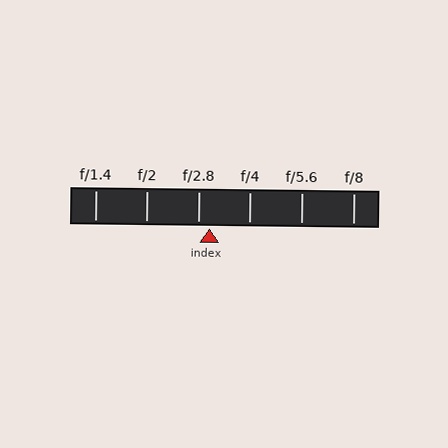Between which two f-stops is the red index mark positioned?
The index mark is between f/2.8 and f/4.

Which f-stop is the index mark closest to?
The index mark is closest to f/2.8.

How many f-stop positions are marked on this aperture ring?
There are 6 f-stop positions marked.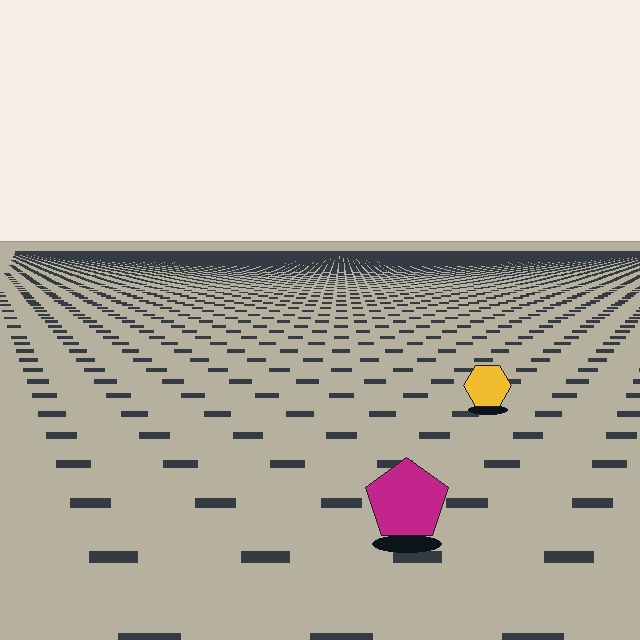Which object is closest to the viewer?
The magenta pentagon is closest. The texture marks near it are larger and more spread out.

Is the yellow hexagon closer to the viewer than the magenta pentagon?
No. The magenta pentagon is closer — you can tell from the texture gradient: the ground texture is coarser near it.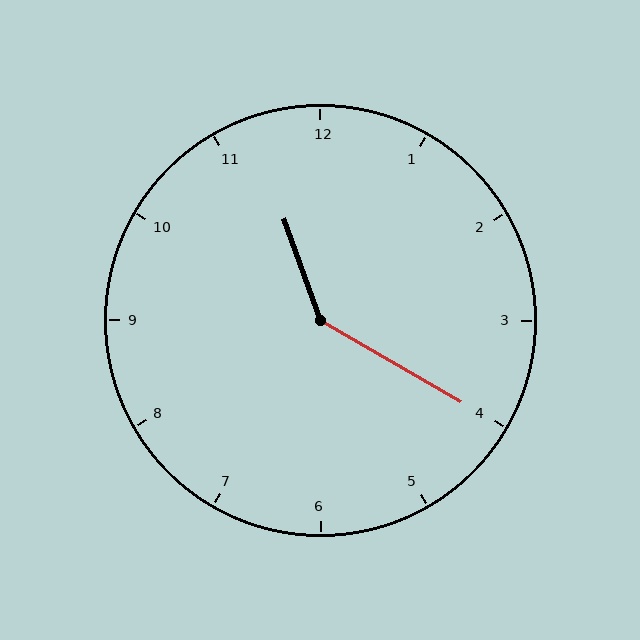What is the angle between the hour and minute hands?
Approximately 140 degrees.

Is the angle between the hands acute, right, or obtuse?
It is obtuse.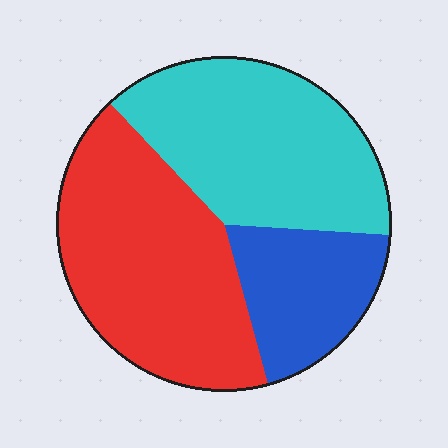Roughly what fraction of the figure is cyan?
Cyan takes up between a quarter and a half of the figure.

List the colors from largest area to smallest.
From largest to smallest: red, cyan, blue.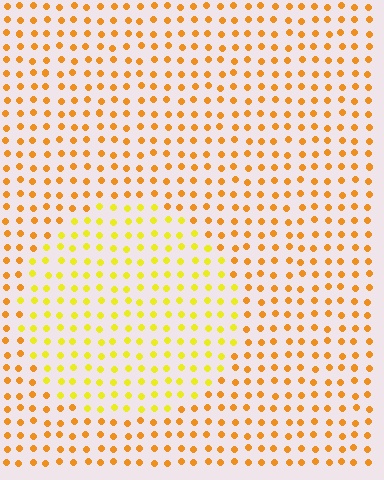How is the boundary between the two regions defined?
The boundary is defined purely by a slight shift in hue (about 28 degrees). Spacing, size, and orientation are identical on both sides.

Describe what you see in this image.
The image is filled with small orange elements in a uniform arrangement. A circle-shaped region is visible where the elements are tinted to a slightly different hue, forming a subtle color boundary.